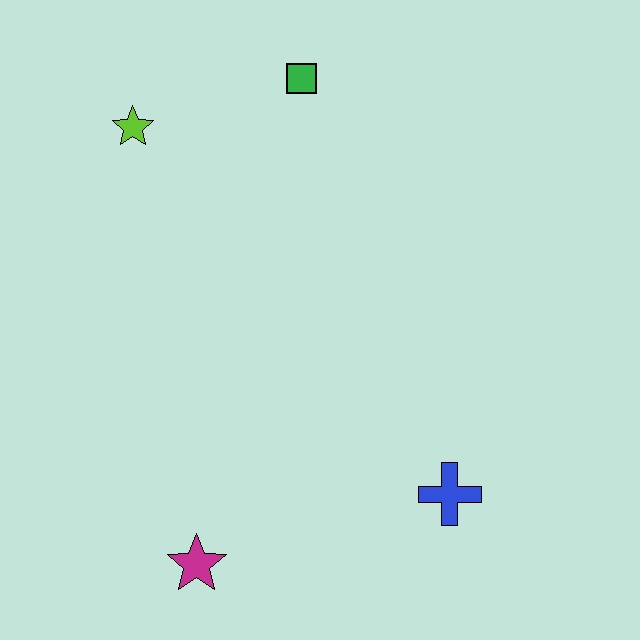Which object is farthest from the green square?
The magenta star is farthest from the green square.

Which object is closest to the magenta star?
The blue cross is closest to the magenta star.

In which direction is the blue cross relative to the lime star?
The blue cross is below the lime star.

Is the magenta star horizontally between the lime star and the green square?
Yes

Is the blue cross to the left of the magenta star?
No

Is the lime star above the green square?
No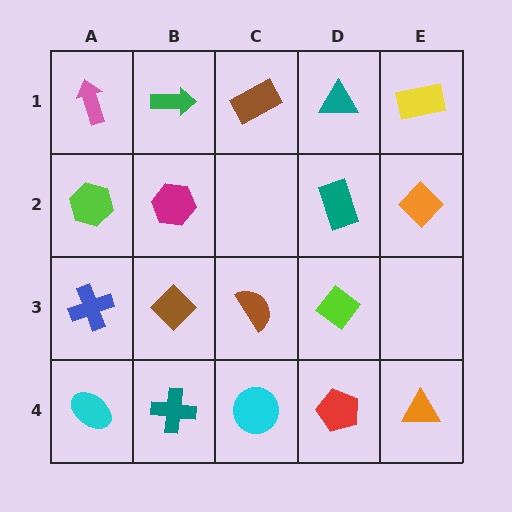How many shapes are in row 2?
4 shapes.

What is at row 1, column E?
A yellow rectangle.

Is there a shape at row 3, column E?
No, that cell is empty.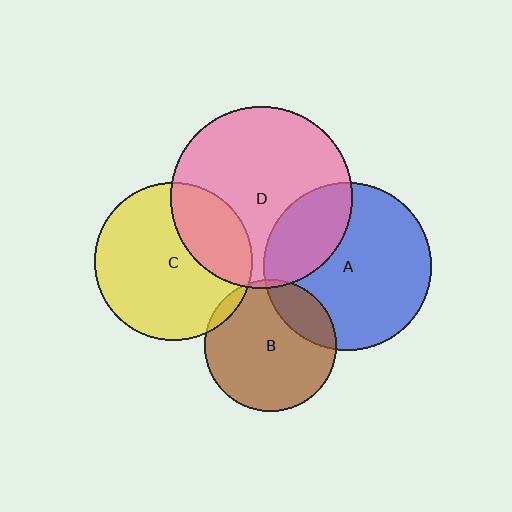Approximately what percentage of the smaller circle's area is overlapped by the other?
Approximately 5%.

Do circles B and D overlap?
Yes.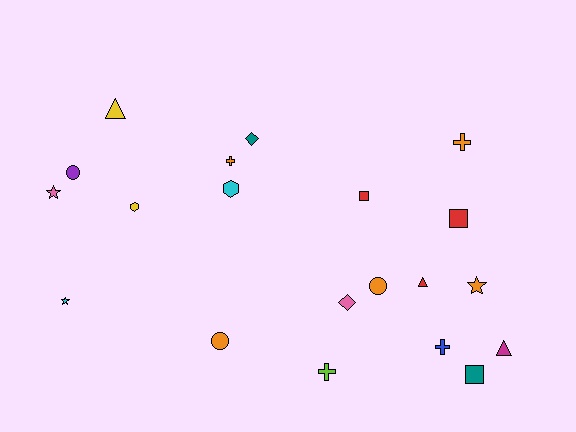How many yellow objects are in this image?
There are 2 yellow objects.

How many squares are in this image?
There are 3 squares.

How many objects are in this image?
There are 20 objects.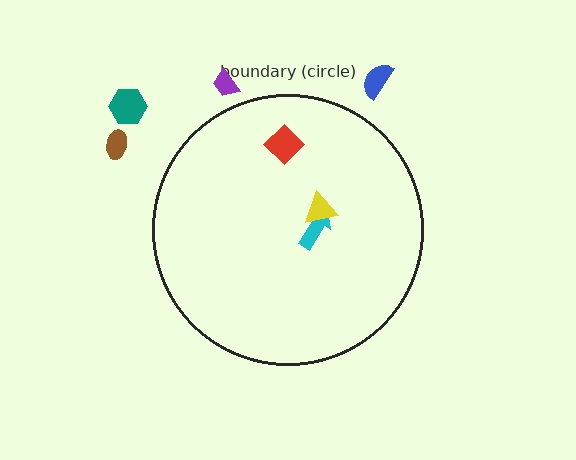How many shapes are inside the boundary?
3 inside, 4 outside.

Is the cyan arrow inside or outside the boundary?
Inside.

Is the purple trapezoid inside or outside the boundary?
Outside.